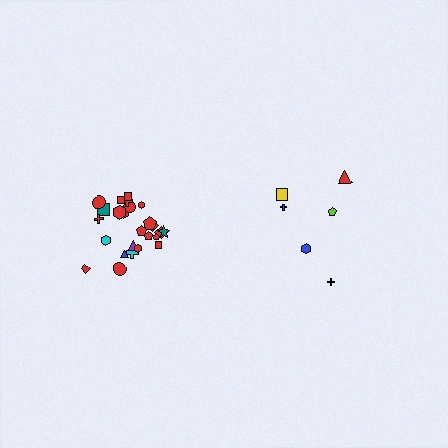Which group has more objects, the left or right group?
The left group.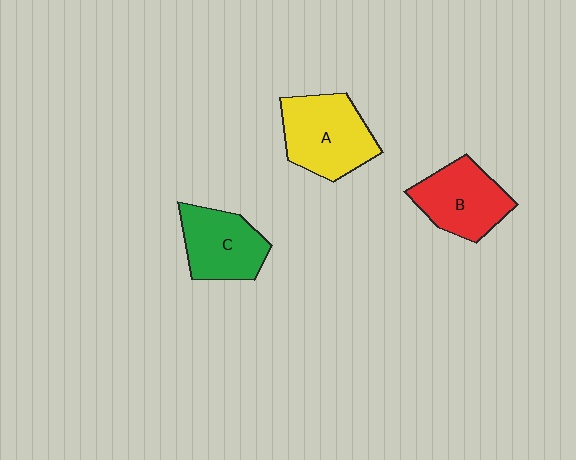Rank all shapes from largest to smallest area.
From largest to smallest: A (yellow), B (red), C (green).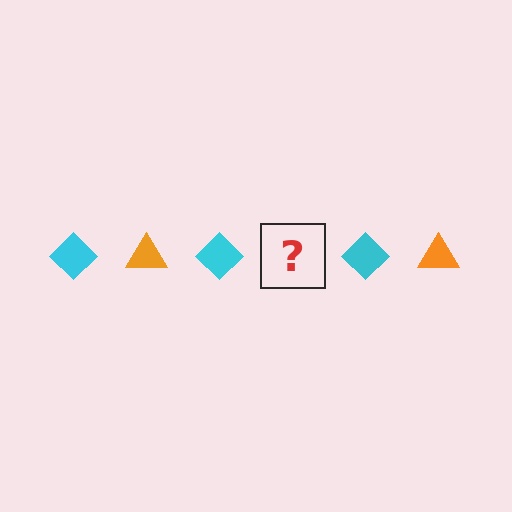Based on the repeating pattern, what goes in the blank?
The blank should be an orange triangle.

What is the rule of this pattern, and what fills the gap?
The rule is that the pattern alternates between cyan diamond and orange triangle. The gap should be filled with an orange triangle.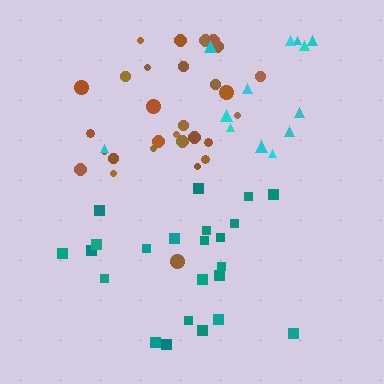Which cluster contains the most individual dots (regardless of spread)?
Brown (29).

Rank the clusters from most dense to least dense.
brown, teal, cyan.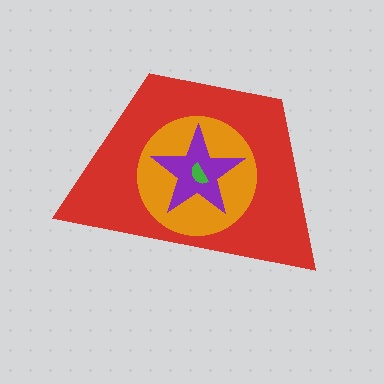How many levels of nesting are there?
4.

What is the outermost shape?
The red trapezoid.